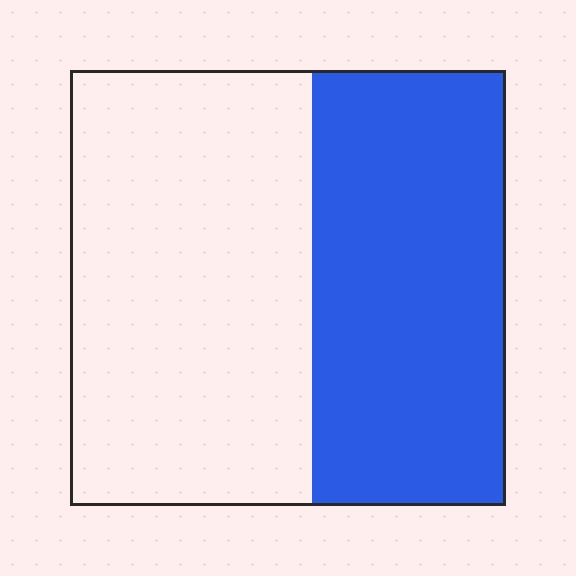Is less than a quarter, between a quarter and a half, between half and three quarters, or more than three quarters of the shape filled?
Between a quarter and a half.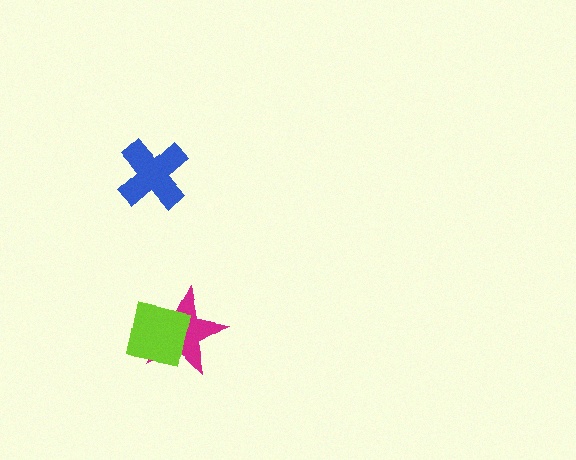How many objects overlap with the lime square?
1 object overlaps with the lime square.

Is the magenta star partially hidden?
Yes, it is partially covered by another shape.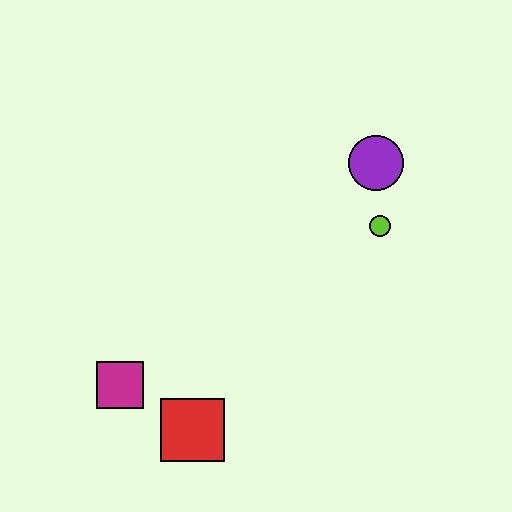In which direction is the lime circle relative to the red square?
The lime circle is above the red square.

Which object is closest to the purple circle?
The lime circle is closest to the purple circle.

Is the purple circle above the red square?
Yes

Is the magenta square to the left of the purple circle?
Yes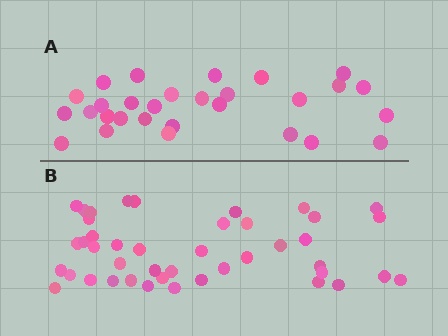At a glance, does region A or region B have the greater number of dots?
Region B (the bottom region) has more dots.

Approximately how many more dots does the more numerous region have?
Region B has approximately 15 more dots than region A.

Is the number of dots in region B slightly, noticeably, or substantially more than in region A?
Region B has substantially more. The ratio is roughly 1.5 to 1.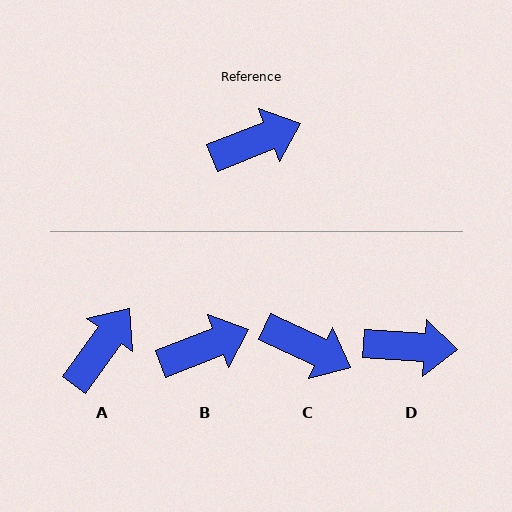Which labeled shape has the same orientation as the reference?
B.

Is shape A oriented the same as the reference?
No, it is off by about 32 degrees.